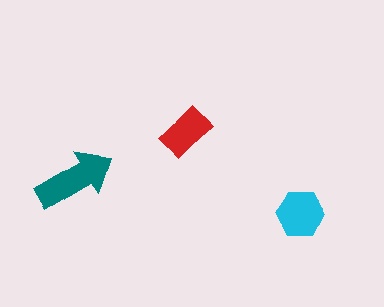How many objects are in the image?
There are 3 objects in the image.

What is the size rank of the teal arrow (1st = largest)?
1st.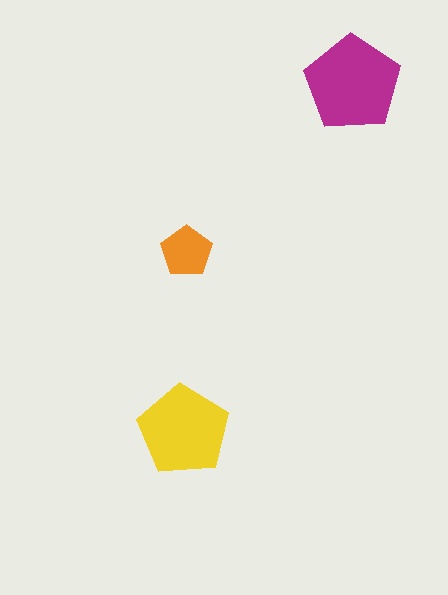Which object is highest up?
The magenta pentagon is topmost.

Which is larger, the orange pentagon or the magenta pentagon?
The magenta one.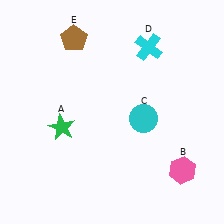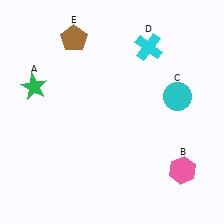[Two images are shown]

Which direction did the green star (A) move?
The green star (A) moved up.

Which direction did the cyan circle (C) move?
The cyan circle (C) moved right.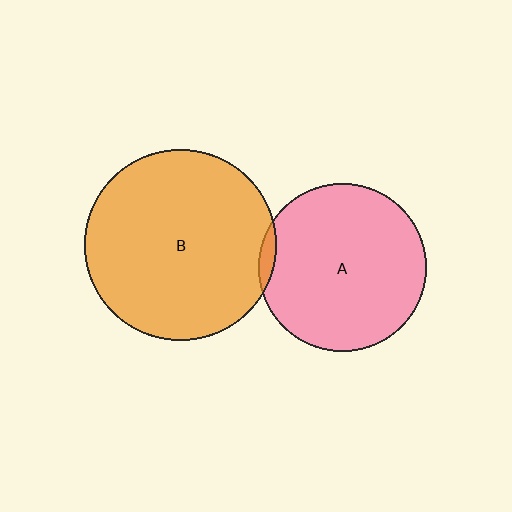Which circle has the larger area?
Circle B (orange).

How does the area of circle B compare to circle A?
Approximately 1.3 times.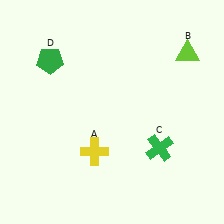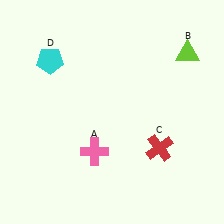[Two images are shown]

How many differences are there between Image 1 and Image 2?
There are 3 differences between the two images.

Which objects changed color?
A changed from yellow to pink. C changed from green to red. D changed from green to cyan.